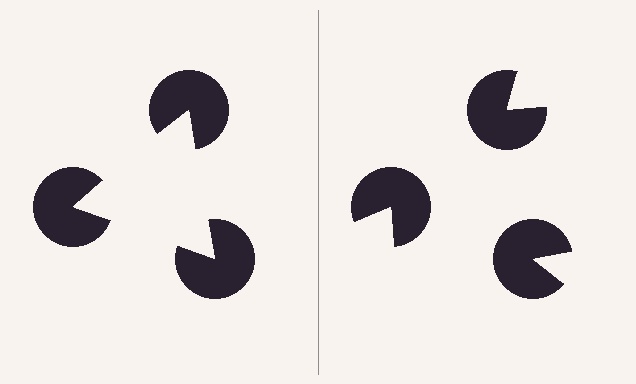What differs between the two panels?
The pac-man discs are positioned identically on both sides; only the wedge orientations differ. On the left they align to a triangle; on the right they are misaligned.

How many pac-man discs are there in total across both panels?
6 — 3 on each side.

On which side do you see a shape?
An illusory triangle appears on the left side. On the right side the wedge cuts are rotated, so no coherent shape forms.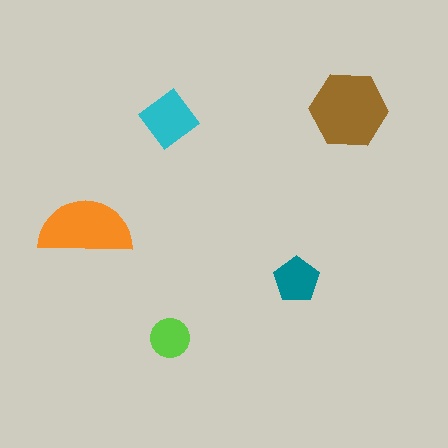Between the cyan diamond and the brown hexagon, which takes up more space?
The brown hexagon.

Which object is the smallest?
The lime circle.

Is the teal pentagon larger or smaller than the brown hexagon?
Smaller.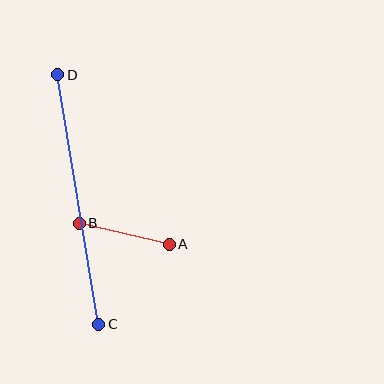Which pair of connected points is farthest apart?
Points C and D are farthest apart.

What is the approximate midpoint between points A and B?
The midpoint is at approximately (124, 234) pixels.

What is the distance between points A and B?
The distance is approximately 92 pixels.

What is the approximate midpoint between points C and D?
The midpoint is at approximately (78, 200) pixels.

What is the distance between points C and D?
The distance is approximately 253 pixels.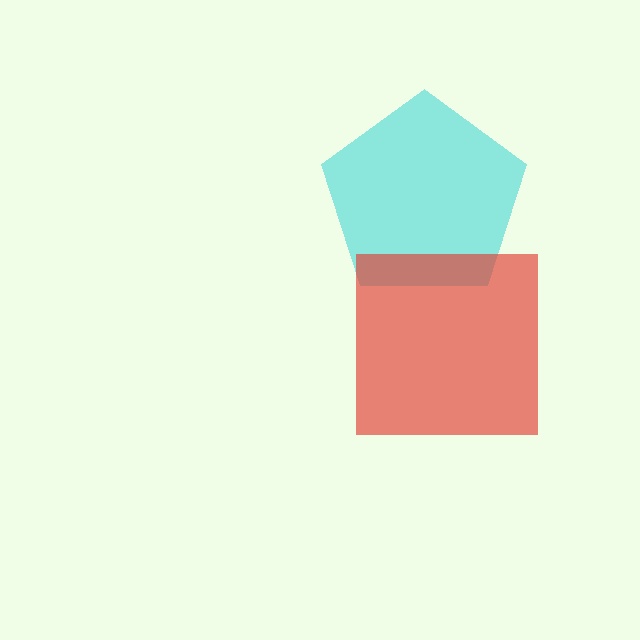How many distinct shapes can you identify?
There are 2 distinct shapes: a cyan pentagon, a red square.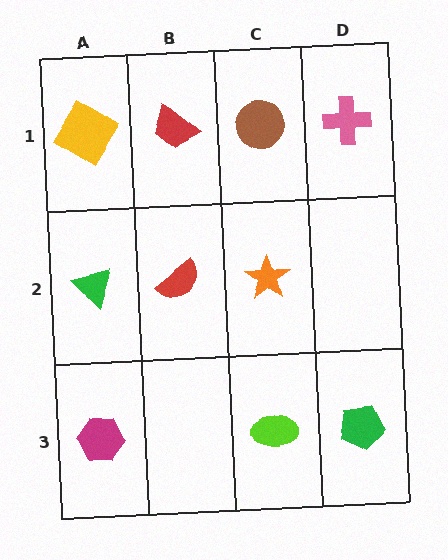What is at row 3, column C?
A lime ellipse.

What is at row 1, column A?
A yellow diamond.